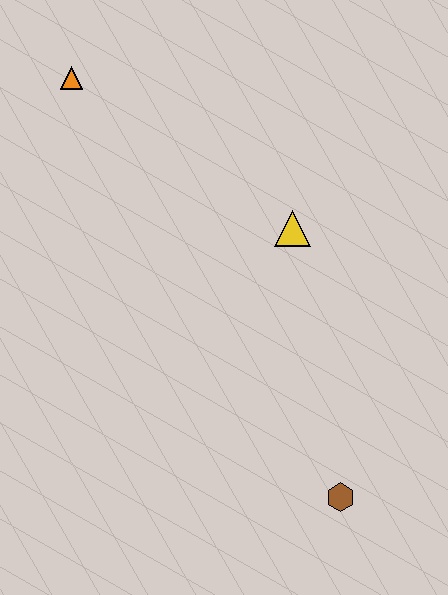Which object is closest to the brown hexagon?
The yellow triangle is closest to the brown hexagon.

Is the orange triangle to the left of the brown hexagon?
Yes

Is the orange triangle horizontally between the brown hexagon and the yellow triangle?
No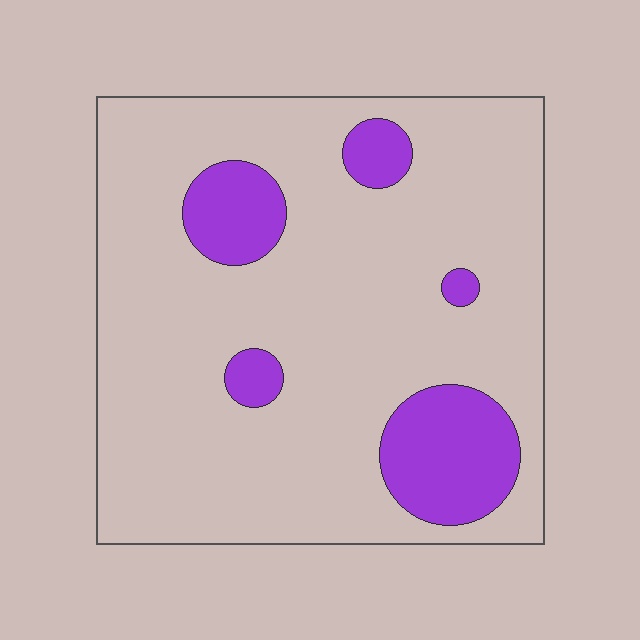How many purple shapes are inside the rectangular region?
5.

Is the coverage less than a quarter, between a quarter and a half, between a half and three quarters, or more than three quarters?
Less than a quarter.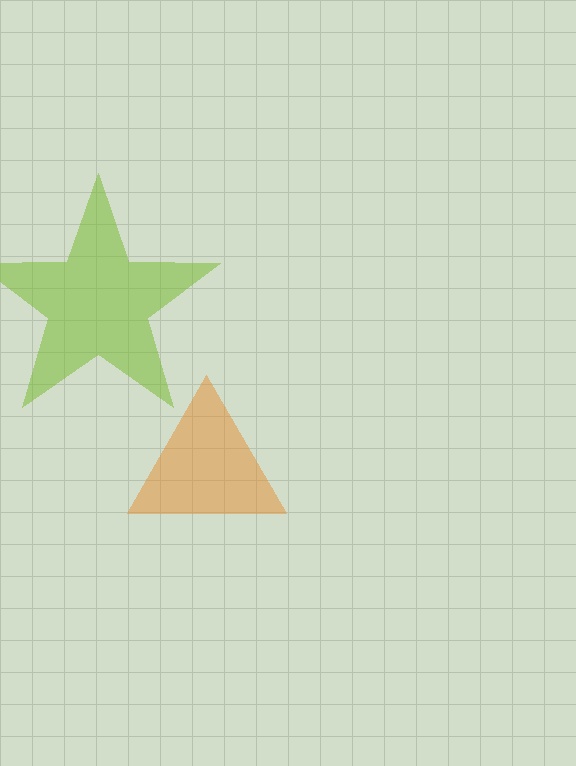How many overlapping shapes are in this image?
There are 2 overlapping shapes in the image.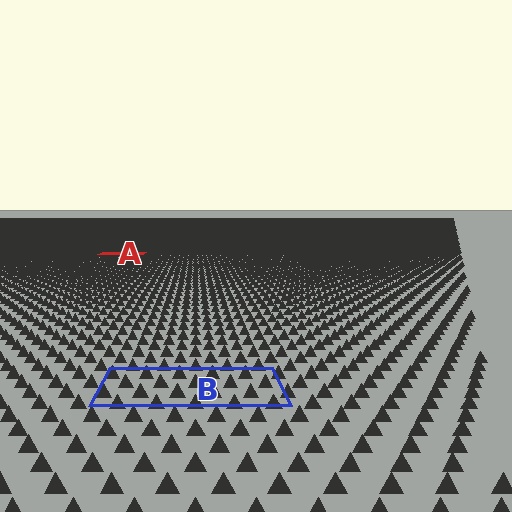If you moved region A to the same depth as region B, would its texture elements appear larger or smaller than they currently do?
They would appear larger. At a closer depth, the same texture elements are projected at a bigger on-screen size.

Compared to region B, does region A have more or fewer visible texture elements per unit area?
Region A has more texture elements per unit area — they are packed more densely because it is farther away.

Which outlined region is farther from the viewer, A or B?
Region A is farther from the viewer — the texture elements inside it appear smaller and more densely packed.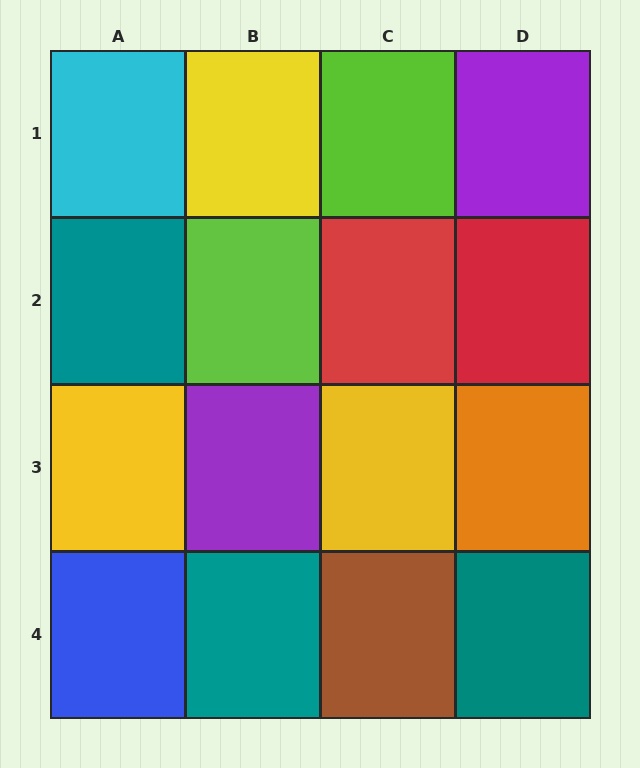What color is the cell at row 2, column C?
Red.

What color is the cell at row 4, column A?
Blue.